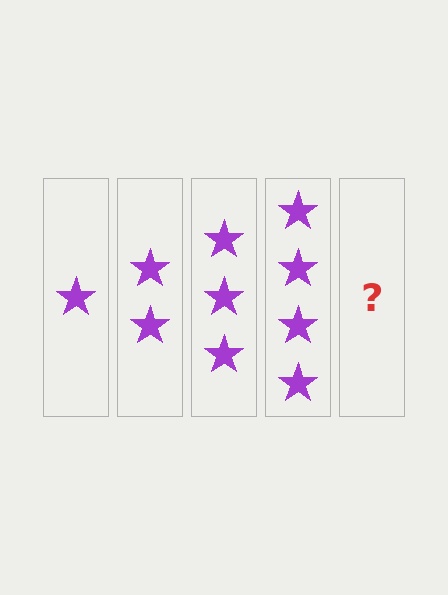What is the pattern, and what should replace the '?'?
The pattern is that each step adds one more star. The '?' should be 5 stars.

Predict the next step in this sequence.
The next step is 5 stars.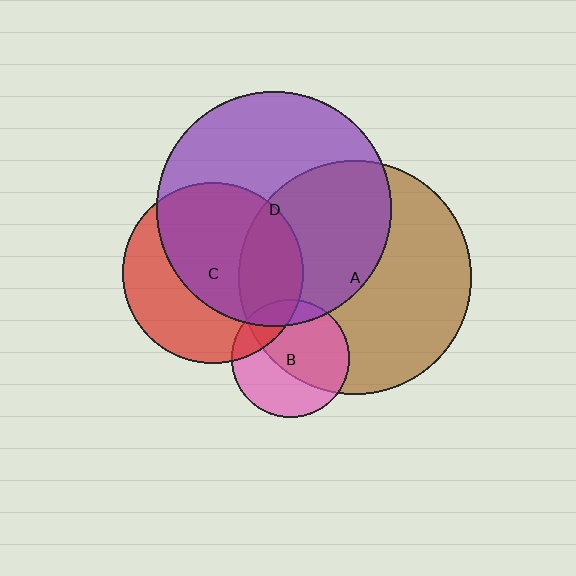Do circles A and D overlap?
Yes.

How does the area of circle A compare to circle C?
Approximately 1.7 times.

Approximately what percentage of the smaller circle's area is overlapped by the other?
Approximately 45%.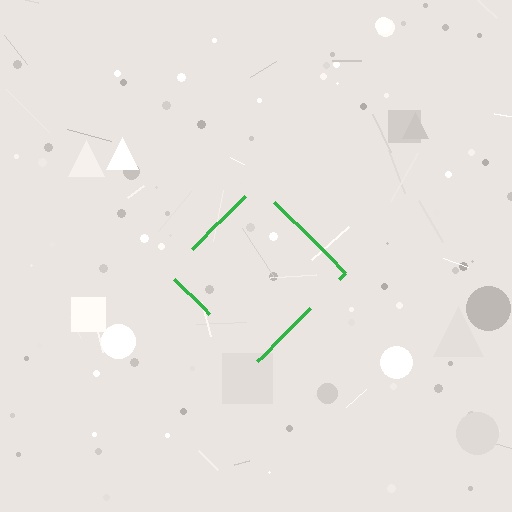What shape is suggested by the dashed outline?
The dashed outline suggests a diamond.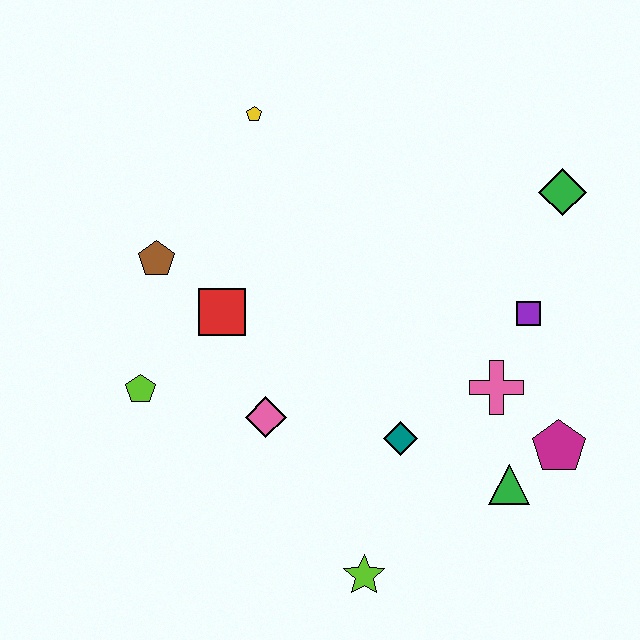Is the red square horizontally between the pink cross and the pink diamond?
No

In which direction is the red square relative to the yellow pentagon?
The red square is below the yellow pentagon.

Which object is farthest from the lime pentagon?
The green diamond is farthest from the lime pentagon.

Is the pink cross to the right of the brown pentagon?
Yes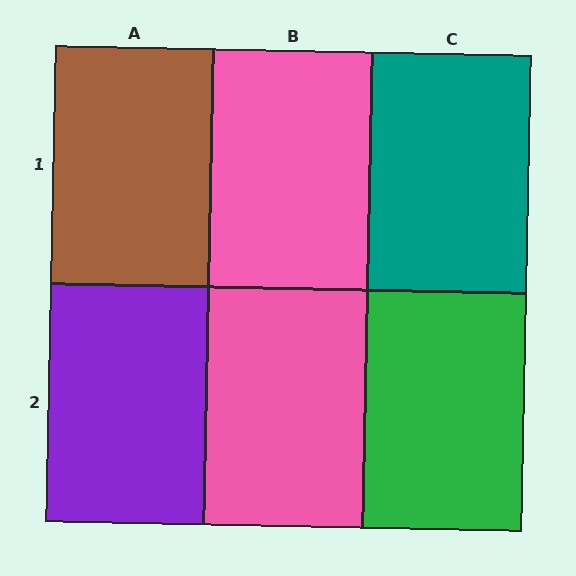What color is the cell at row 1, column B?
Pink.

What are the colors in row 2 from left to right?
Purple, pink, green.